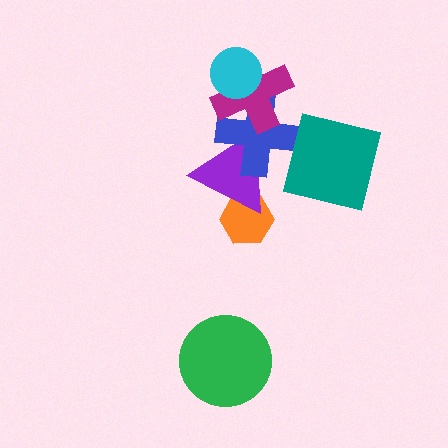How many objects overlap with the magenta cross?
2 objects overlap with the magenta cross.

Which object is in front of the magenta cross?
The cyan circle is in front of the magenta cross.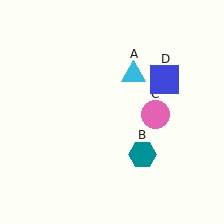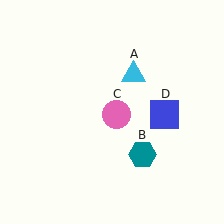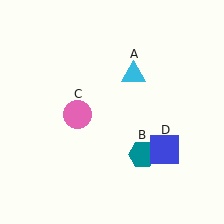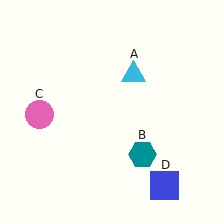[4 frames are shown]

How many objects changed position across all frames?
2 objects changed position: pink circle (object C), blue square (object D).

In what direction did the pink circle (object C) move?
The pink circle (object C) moved left.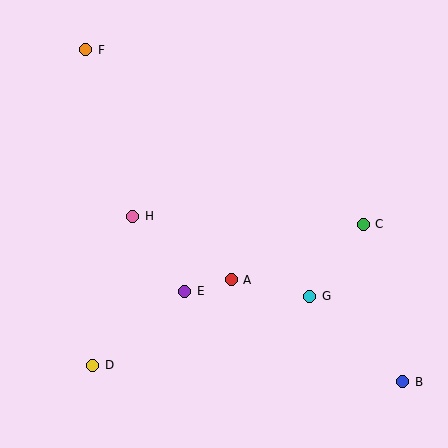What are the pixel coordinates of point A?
Point A is at (231, 280).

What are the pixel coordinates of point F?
Point F is at (86, 50).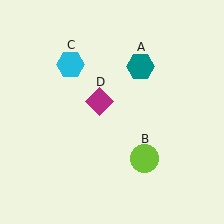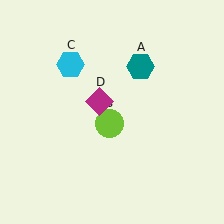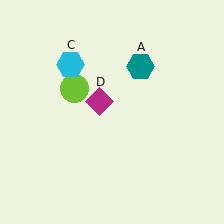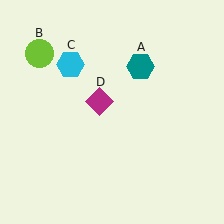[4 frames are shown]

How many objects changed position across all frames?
1 object changed position: lime circle (object B).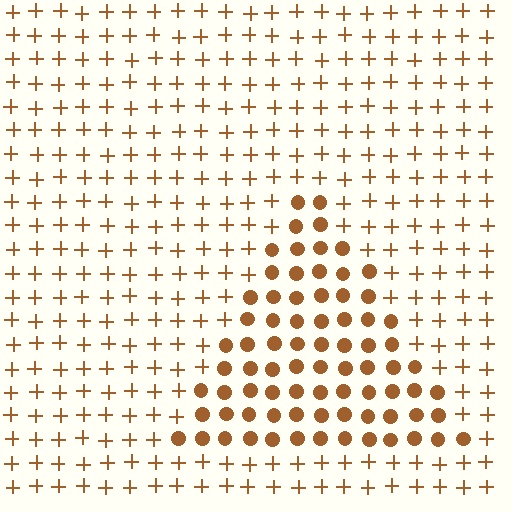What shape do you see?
I see a triangle.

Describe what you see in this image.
The image is filled with small brown elements arranged in a uniform grid. A triangle-shaped region contains circles, while the surrounding area contains plus signs. The boundary is defined purely by the change in element shape.